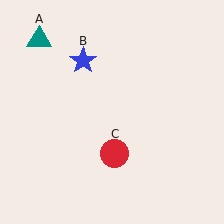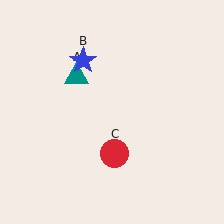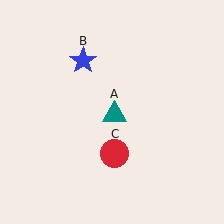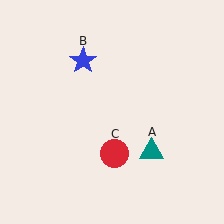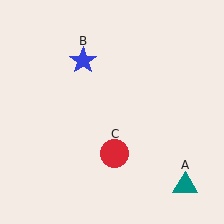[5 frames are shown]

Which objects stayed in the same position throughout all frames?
Blue star (object B) and red circle (object C) remained stationary.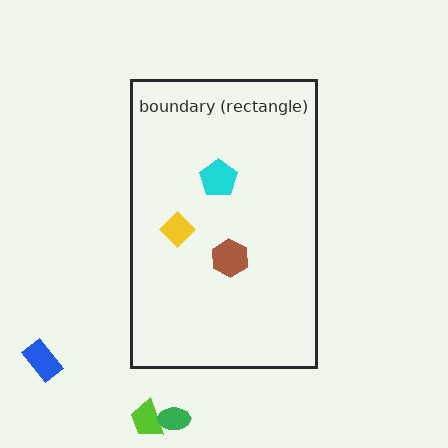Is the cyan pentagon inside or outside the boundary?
Inside.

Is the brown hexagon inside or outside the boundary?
Inside.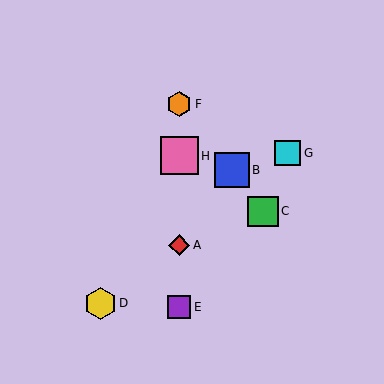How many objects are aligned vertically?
4 objects (A, E, F, H) are aligned vertically.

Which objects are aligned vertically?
Objects A, E, F, H are aligned vertically.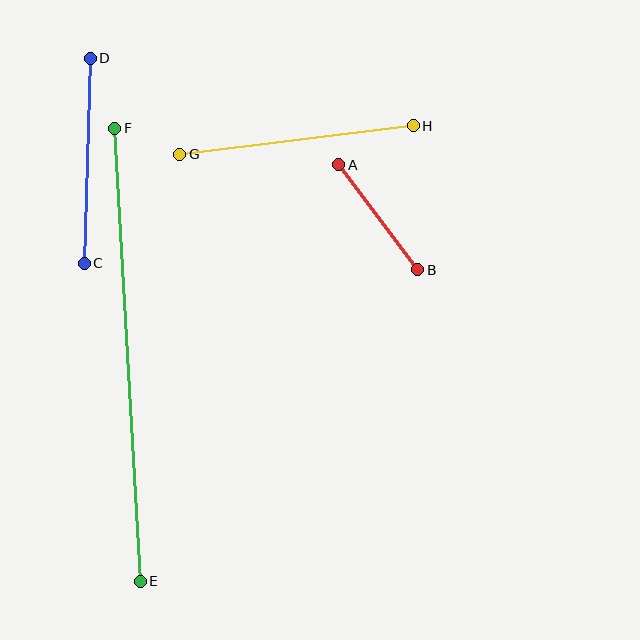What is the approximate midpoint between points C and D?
The midpoint is at approximately (87, 161) pixels.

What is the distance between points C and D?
The distance is approximately 205 pixels.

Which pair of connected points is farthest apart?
Points E and F are farthest apart.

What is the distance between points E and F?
The distance is approximately 454 pixels.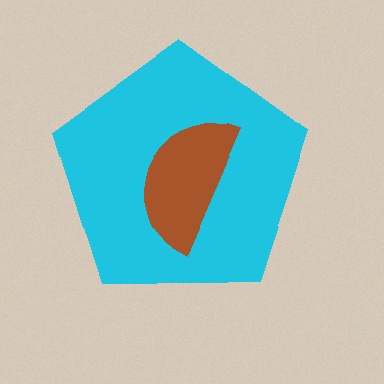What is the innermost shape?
The brown semicircle.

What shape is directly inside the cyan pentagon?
The brown semicircle.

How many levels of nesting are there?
2.